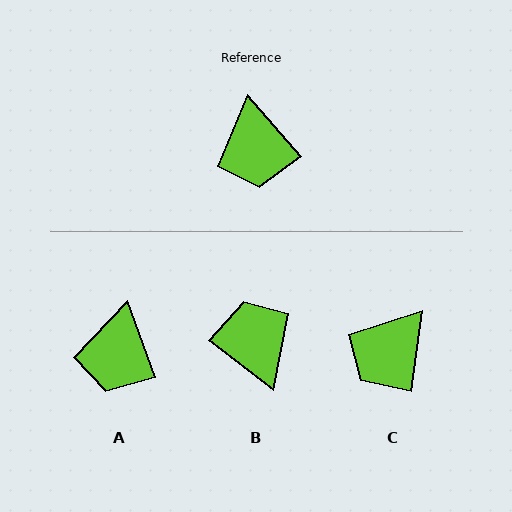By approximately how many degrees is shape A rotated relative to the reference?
Approximately 21 degrees clockwise.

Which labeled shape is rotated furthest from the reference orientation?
B, about 169 degrees away.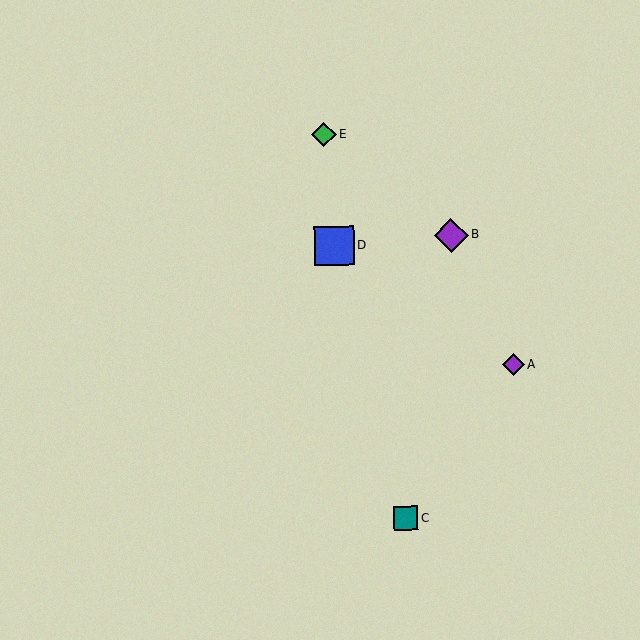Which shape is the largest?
The blue square (labeled D) is the largest.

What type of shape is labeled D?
Shape D is a blue square.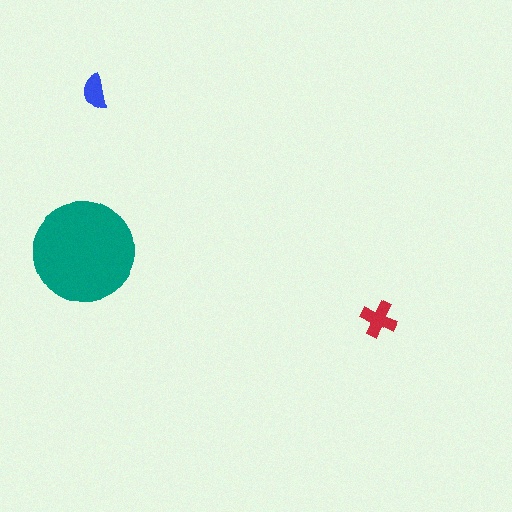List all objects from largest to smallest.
The teal circle, the red cross, the blue semicircle.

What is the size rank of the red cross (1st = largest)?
2nd.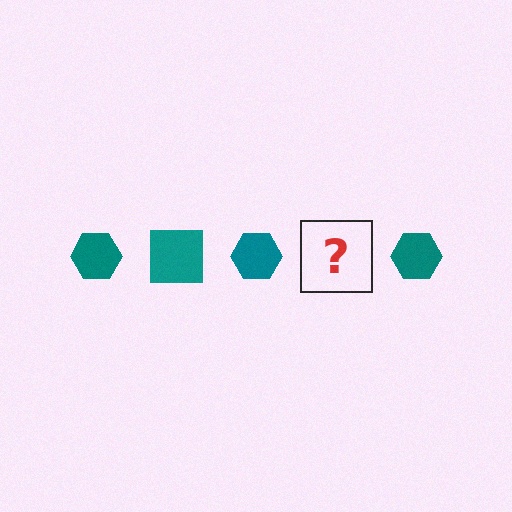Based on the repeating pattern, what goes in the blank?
The blank should be a teal square.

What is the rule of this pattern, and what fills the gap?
The rule is that the pattern cycles through hexagon, square shapes in teal. The gap should be filled with a teal square.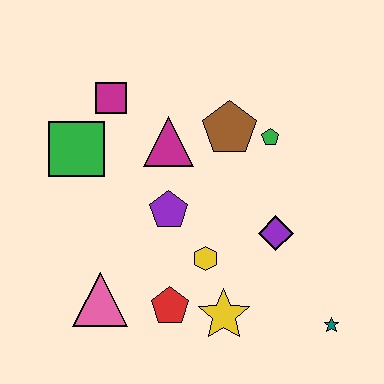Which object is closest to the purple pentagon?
The yellow hexagon is closest to the purple pentagon.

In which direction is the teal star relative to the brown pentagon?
The teal star is below the brown pentagon.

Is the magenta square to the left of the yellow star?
Yes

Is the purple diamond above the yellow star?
Yes